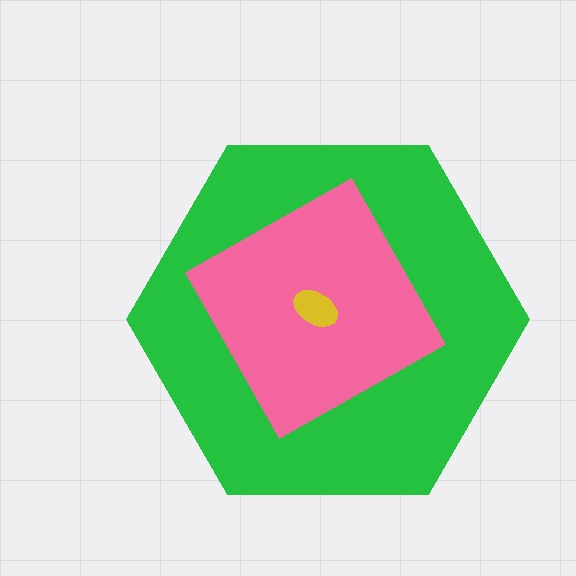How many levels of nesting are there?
3.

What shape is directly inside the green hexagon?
The pink square.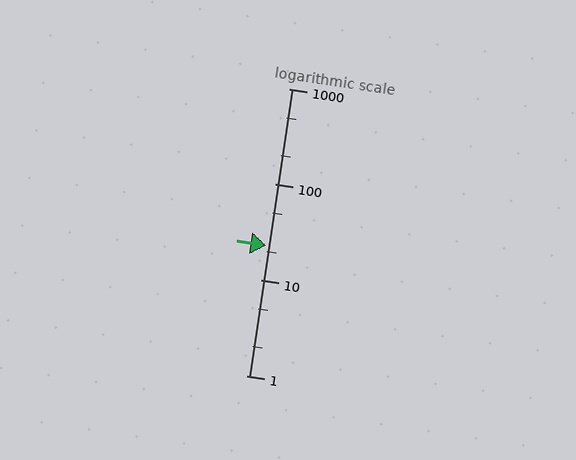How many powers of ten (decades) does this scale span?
The scale spans 3 decades, from 1 to 1000.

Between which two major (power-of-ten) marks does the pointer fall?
The pointer is between 10 and 100.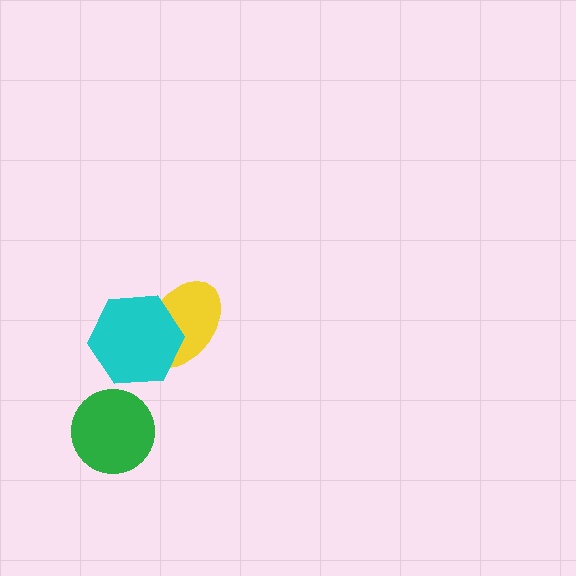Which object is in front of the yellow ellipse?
The cyan hexagon is in front of the yellow ellipse.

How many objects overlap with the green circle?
0 objects overlap with the green circle.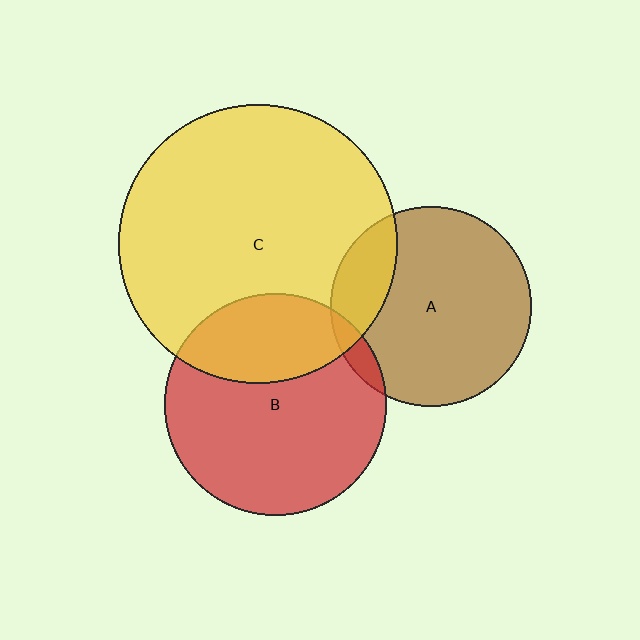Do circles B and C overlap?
Yes.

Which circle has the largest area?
Circle C (yellow).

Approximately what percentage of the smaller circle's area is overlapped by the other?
Approximately 30%.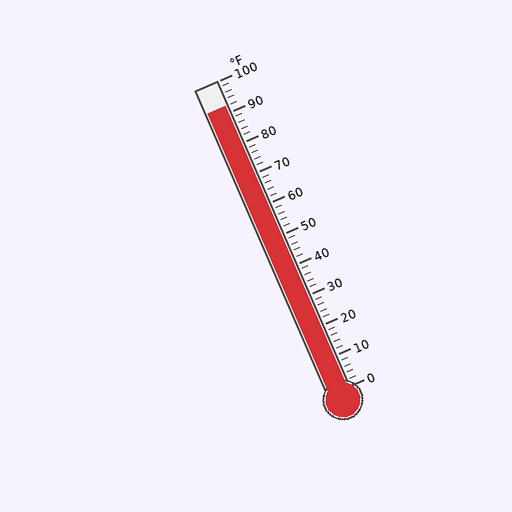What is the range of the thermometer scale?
The thermometer scale ranges from 0°F to 100°F.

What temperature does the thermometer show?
The thermometer shows approximately 92°F.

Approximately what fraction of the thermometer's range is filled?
The thermometer is filled to approximately 90% of its range.